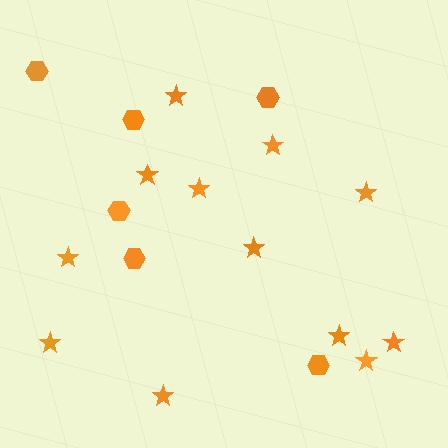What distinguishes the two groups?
There are 2 groups: one group of hexagons (6) and one group of stars (12).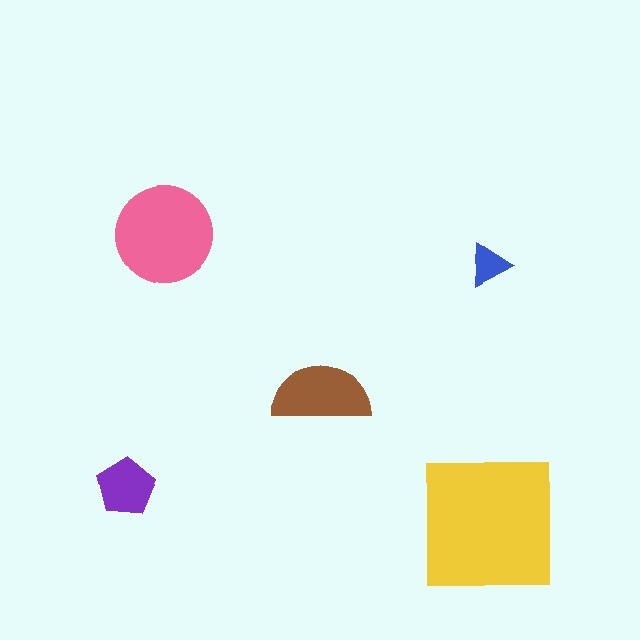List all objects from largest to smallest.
The yellow square, the pink circle, the brown semicircle, the purple pentagon, the blue triangle.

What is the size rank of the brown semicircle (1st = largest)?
3rd.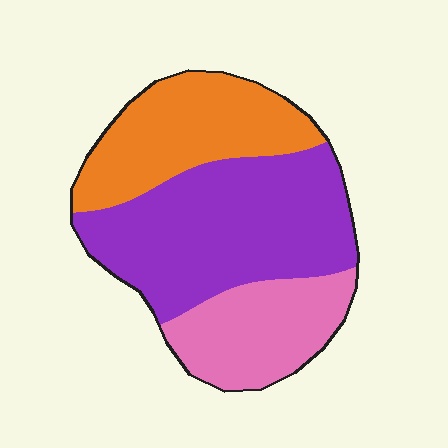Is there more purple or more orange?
Purple.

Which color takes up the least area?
Pink, at roughly 25%.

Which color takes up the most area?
Purple, at roughly 45%.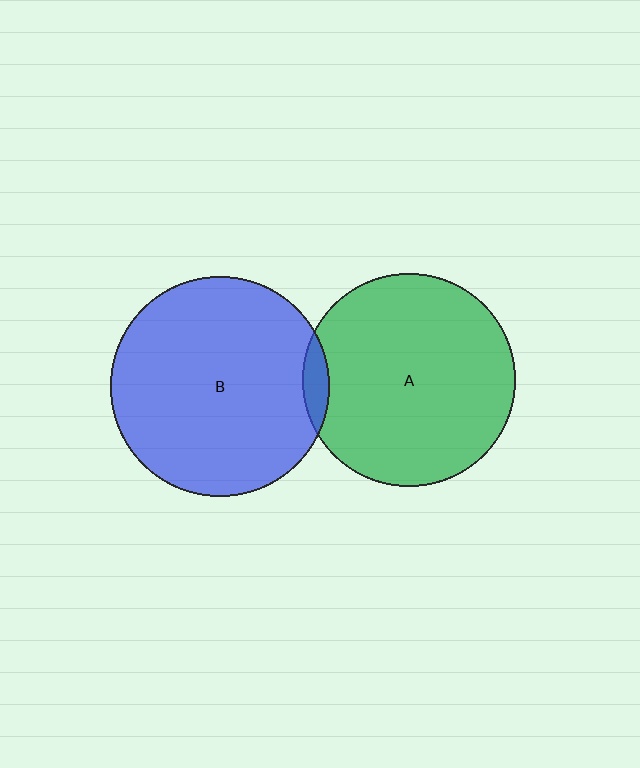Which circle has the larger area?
Circle B (blue).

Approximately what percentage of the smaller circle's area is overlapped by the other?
Approximately 5%.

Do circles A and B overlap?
Yes.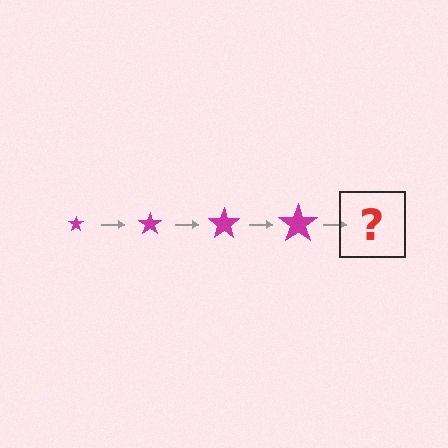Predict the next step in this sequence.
The next step is a magenta star, larger than the previous one.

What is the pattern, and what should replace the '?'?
The pattern is that the star gets progressively larger each step. The '?' should be a magenta star, larger than the previous one.